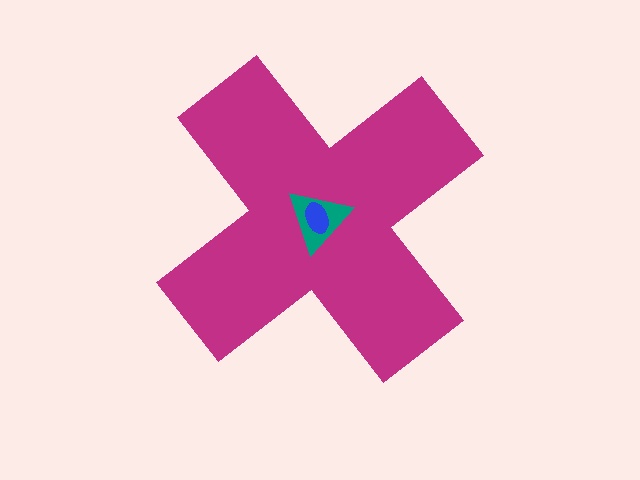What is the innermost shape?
The blue ellipse.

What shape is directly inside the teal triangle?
The blue ellipse.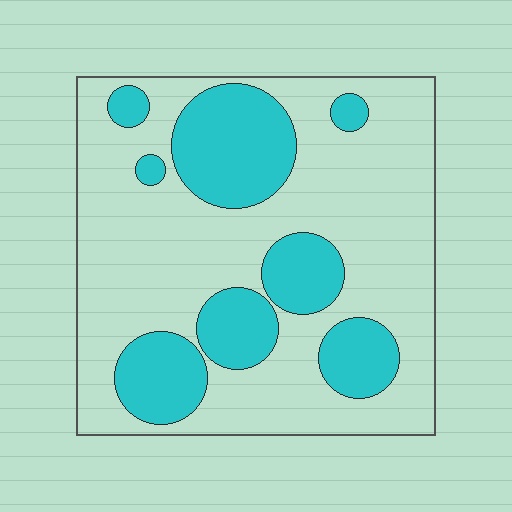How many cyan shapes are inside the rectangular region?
8.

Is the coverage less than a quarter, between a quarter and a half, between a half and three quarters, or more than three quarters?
Between a quarter and a half.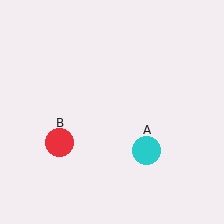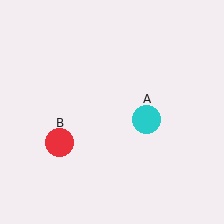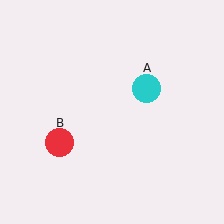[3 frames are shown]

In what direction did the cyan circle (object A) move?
The cyan circle (object A) moved up.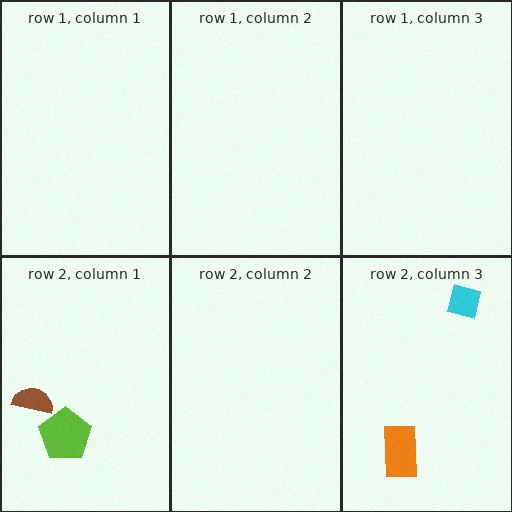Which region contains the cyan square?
The row 2, column 3 region.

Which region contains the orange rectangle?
The row 2, column 3 region.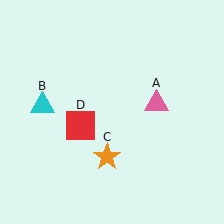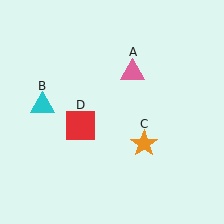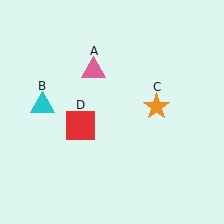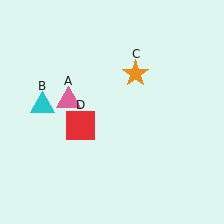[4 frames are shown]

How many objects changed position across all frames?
2 objects changed position: pink triangle (object A), orange star (object C).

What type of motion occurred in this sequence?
The pink triangle (object A), orange star (object C) rotated counterclockwise around the center of the scene.